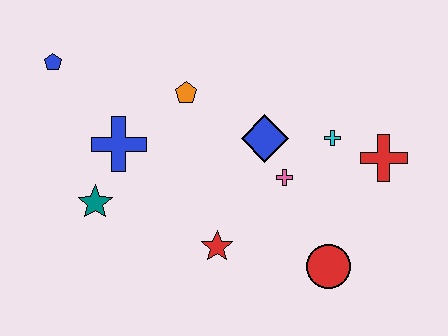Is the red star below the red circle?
No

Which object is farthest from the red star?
The blue pentagon is farthest from the red star.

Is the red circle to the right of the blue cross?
Yes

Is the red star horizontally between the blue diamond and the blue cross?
Yes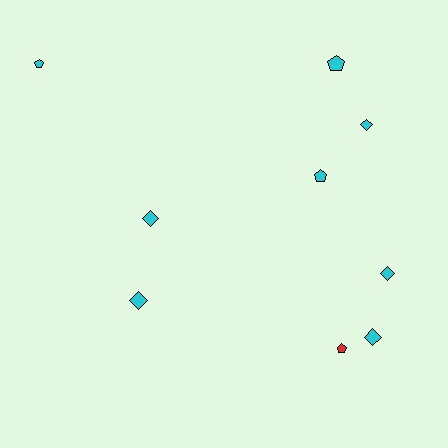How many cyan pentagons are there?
There are 3 cyan pentagons.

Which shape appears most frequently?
Diamond, with 5 objects.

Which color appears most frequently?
Cyan, with 8 objects.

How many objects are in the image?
There are 9 objects.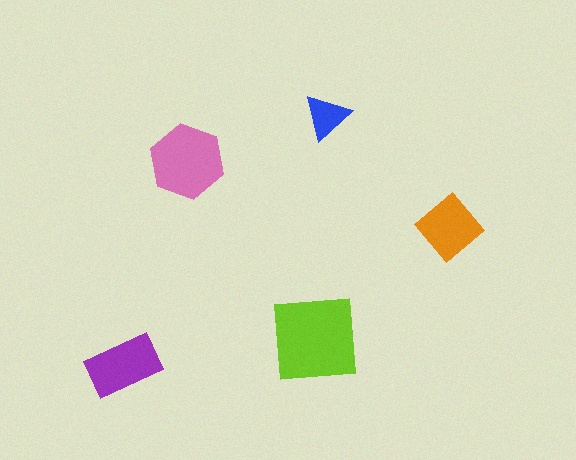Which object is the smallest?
The blue triangle.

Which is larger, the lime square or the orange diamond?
The lime square.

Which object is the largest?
The lime square.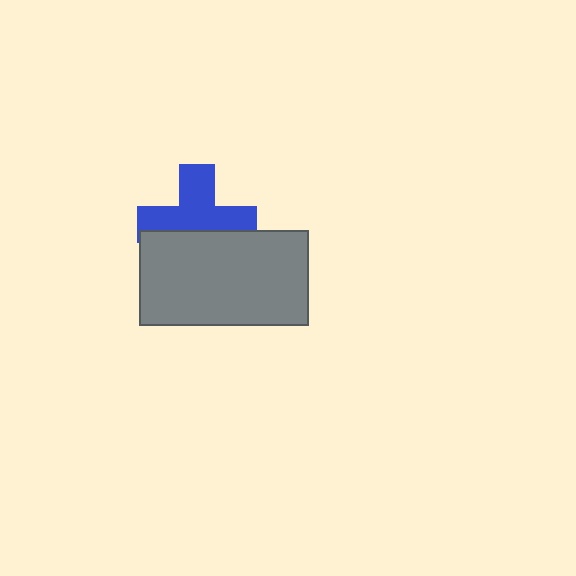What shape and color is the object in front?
The object in front is a gray rectangle.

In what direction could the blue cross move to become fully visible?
The blue cross could move up. That would shift it out from behind the gray rectangle entirely.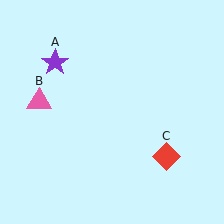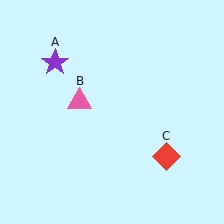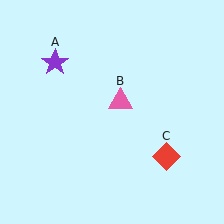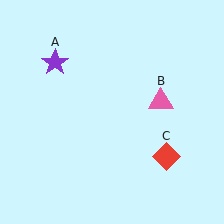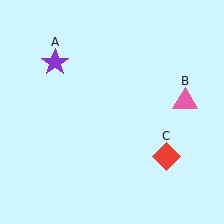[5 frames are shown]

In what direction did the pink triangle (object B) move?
The pink triangle (object B) moved right.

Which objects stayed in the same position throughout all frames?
Purple star (object A) and red diamond (object C) remained stationary.